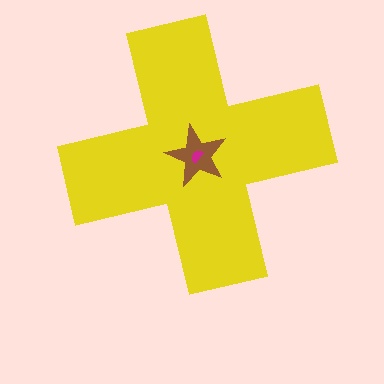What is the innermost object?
The magenta semicircle.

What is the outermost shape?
The yellow cross.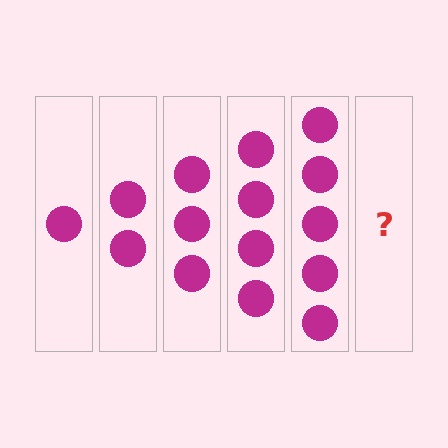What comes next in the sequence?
The next element should be 6 circles.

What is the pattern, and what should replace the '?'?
The pattern is that each step adds one more circle. The '?' should be 6 circles.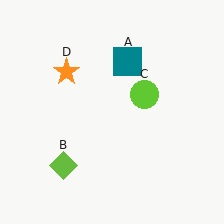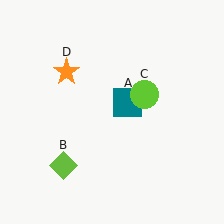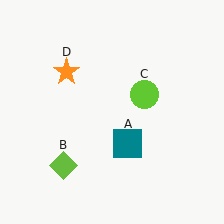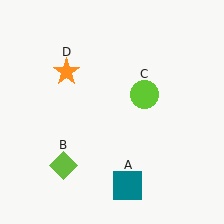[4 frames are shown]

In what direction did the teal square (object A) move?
The teal square (object A) moved down.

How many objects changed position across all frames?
1 object changed position: teal square (object A).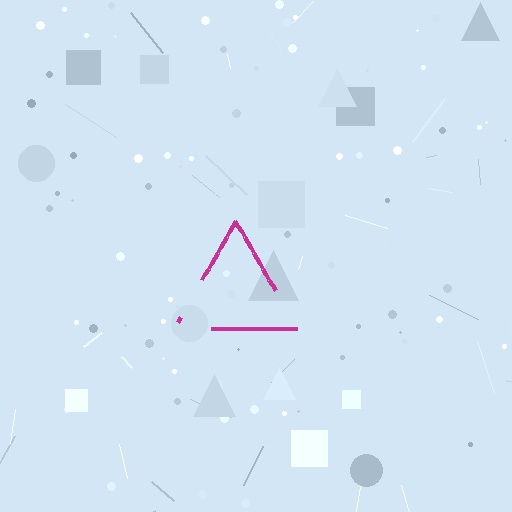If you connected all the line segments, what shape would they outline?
They would outline a triangle.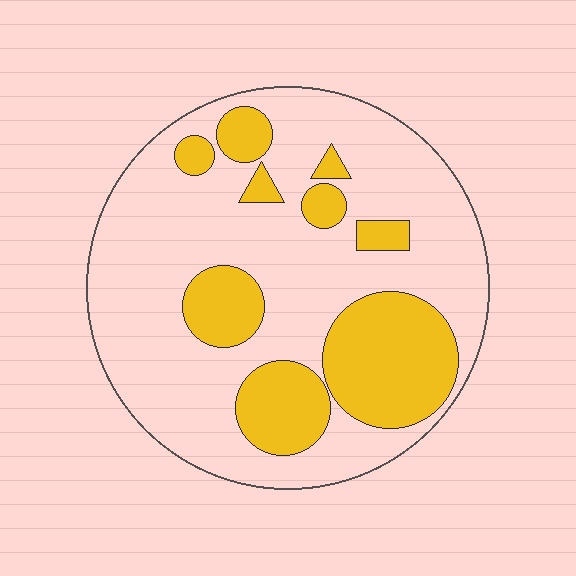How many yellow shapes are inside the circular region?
9.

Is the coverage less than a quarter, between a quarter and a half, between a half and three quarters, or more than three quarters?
Between a quarter and a half.